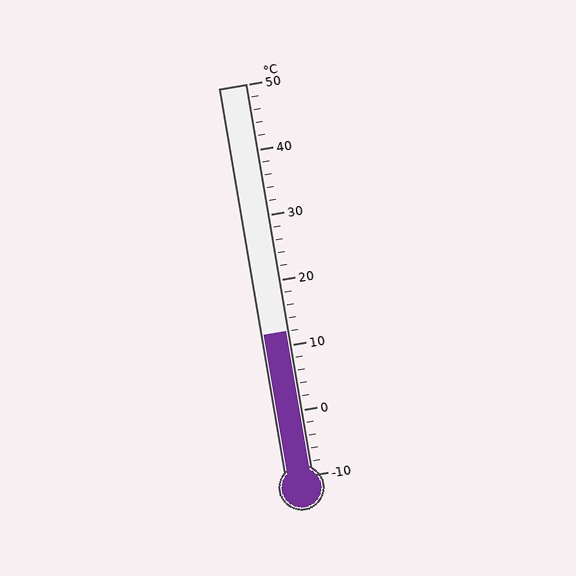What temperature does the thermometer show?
The thermometer shows approximately 12°C.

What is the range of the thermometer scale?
The thermometer scale ranges from -10°C to 50°C.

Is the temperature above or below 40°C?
The temperature is below 40°C.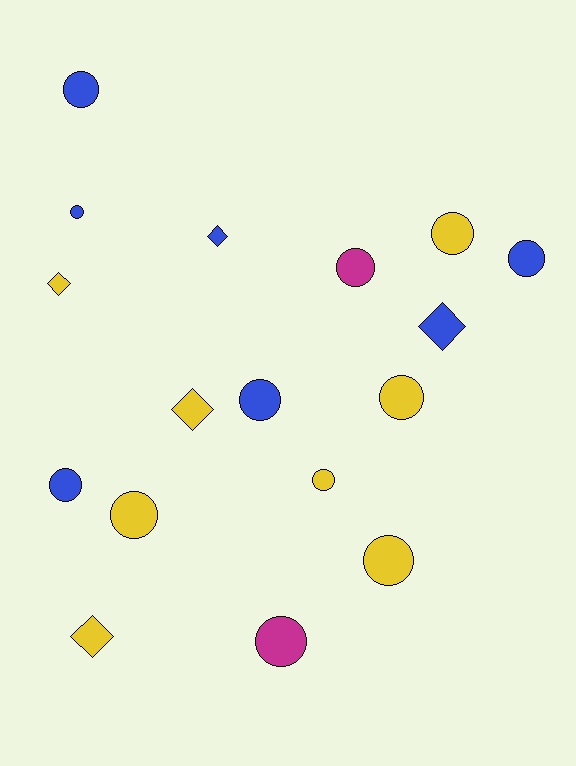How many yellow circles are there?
There are 5 yellow circles.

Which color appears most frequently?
Yellow, with 8 objects.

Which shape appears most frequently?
Circle, with 12 objects.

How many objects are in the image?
There are 17 objects.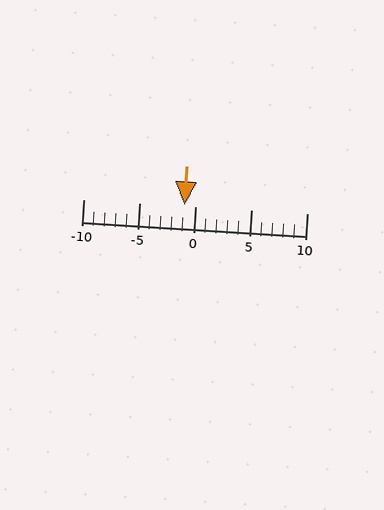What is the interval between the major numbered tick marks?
The major tick marks are spaced 5 units apart.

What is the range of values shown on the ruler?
The ruler shows values from -10 to 10.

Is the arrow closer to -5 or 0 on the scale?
The arrow is closer to 0.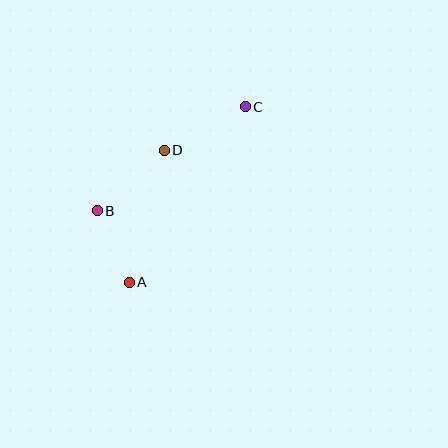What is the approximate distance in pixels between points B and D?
The distance between B and D is approximately 90 pixels.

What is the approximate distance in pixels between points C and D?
The distance between C and D is approximately 92 pixels.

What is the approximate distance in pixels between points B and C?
The distance between B and C is approximately 181 pixels.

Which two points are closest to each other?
Points A and B are closest to each other.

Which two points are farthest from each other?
Points A and C are farthest from each other.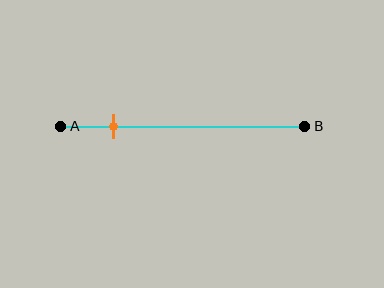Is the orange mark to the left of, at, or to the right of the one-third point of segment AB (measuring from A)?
The orange mark is to the left of the one-third point of segment AB.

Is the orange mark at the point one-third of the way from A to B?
No, the mark is at about 20% from A, not at the 33% one-third point.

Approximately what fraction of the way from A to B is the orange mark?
The orange mark is approximately 20% of the way from A to B.